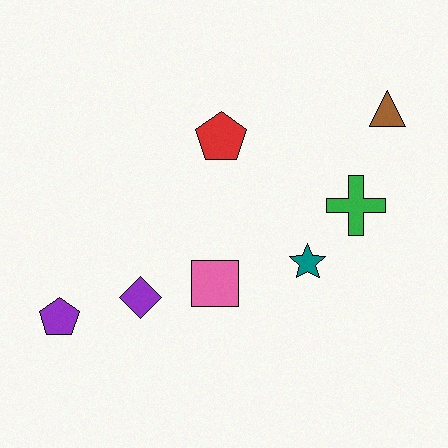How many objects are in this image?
There are 7 objects.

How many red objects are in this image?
There is 1 red object.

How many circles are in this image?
There are no circles.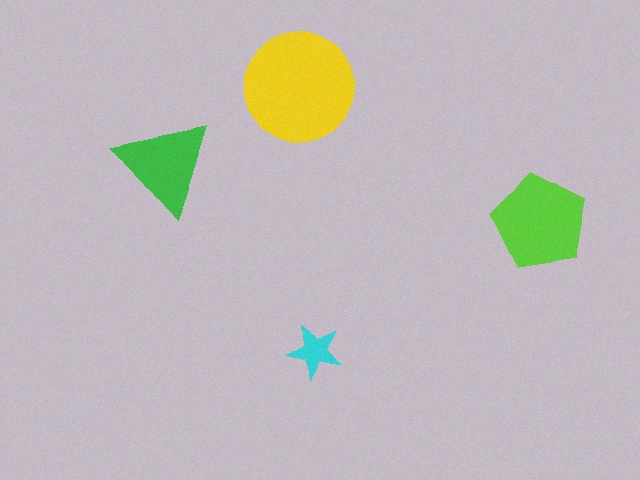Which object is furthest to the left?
The green triangle is leftmost.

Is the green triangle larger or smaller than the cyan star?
Larger.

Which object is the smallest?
The cyan star.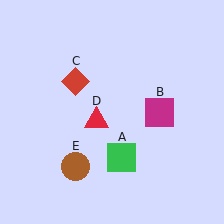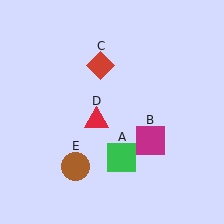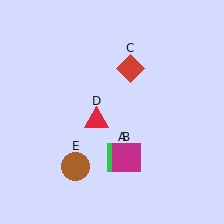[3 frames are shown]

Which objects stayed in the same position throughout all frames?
Green square (object A) and red triangle (object D) and brown circle (object E) remained stationary.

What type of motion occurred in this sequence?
The magenta square (object B), red diamond (object C) rotated clockwise around the center of the scene.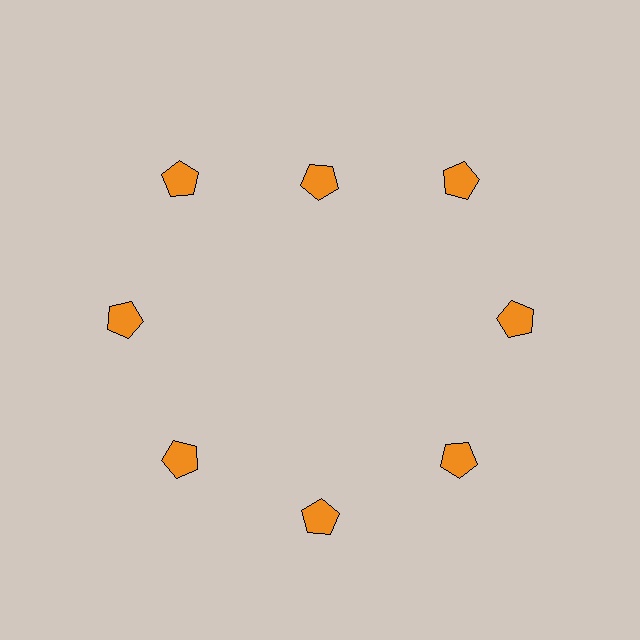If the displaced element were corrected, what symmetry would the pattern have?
It would have 8-fold rotational symmetry — the pattern would map onto itself every 45 degrees.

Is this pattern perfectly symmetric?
No. The 8 orange pentagons are arranged in a ring, but one element near the 12 o'clock position is pulled inward toward the center, breaking the 8-fold rotational symmetry.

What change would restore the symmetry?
The symmetry would be restored by moving it outward, back onto the ring so that all 8 pentagons sit at equal angles and equal distance from the center.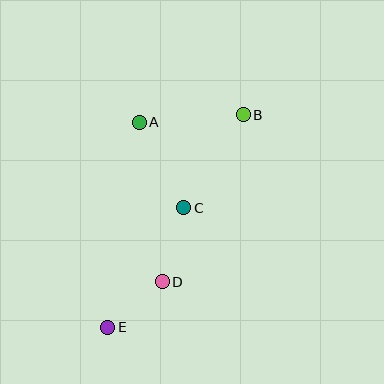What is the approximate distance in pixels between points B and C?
The distance between B and C is approximately 110 pixels.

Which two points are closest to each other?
Points D and E are closest to each other.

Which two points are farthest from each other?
Points B and E are farthest from each other.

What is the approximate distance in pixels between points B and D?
The distance between B and D is approximately 186 pixels.